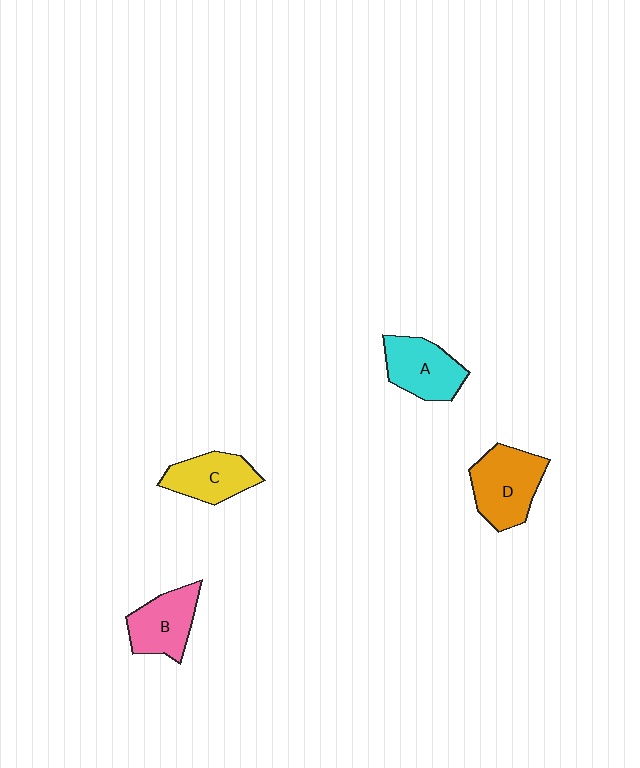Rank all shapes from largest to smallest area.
From largest to smallest: D (orange), A (cyan), B (pink), C (yellow).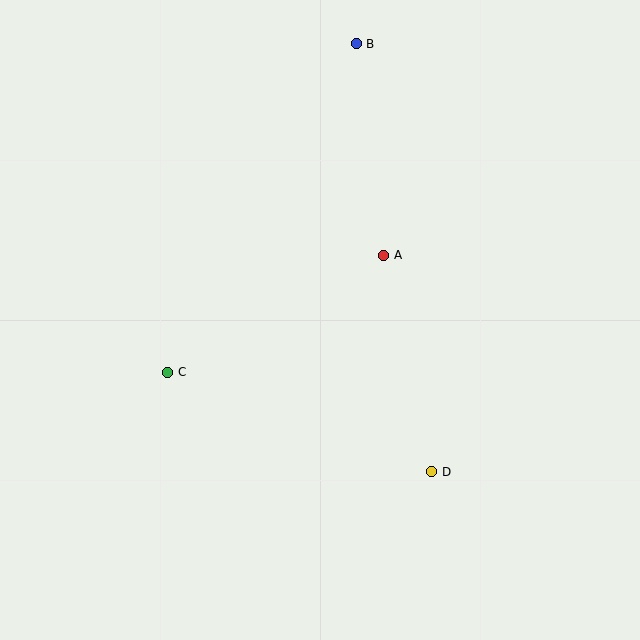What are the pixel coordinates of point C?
Point C is at (168, 372).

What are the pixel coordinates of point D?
Point D is at (432, 472).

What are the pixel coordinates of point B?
Point B is at (356, 44).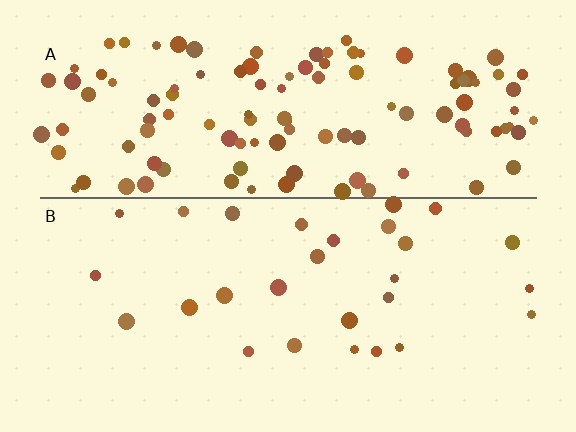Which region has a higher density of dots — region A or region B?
A (the top).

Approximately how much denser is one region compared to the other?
Approximately 4.3× — region A over region B.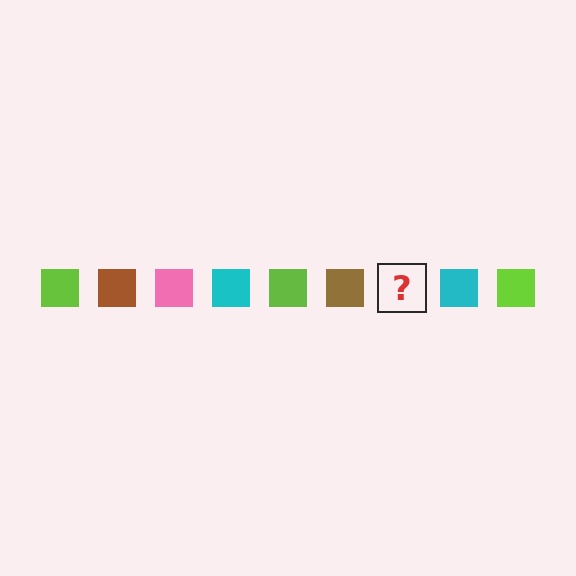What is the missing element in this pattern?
The missing element is a pink square.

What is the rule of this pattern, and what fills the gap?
The rule is that the pattern cycles through lime, brown, pink, cyan squares. The gap should be filled with a pink square.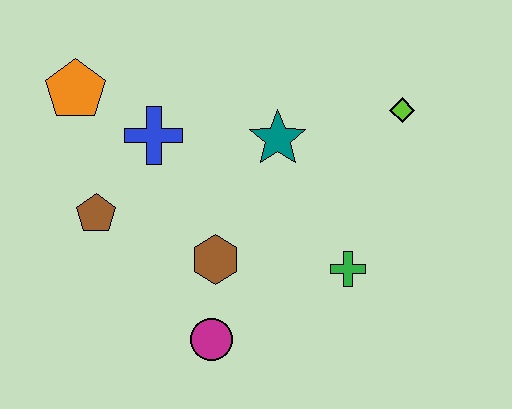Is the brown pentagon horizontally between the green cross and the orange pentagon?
Yes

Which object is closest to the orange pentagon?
The blue cross is closest to the orange pentagon.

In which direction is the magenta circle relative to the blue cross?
The magenta circle is below the blue cross.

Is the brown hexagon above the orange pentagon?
No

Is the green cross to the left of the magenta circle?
No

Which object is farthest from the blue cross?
The lime diamond is farthest from the blue cross.